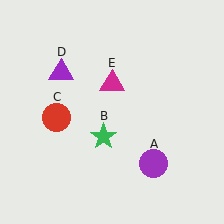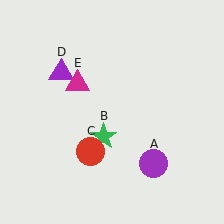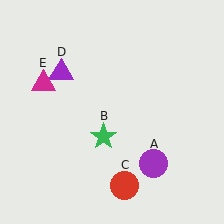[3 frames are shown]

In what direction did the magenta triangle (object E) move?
The magenta triangle (object E) moved left.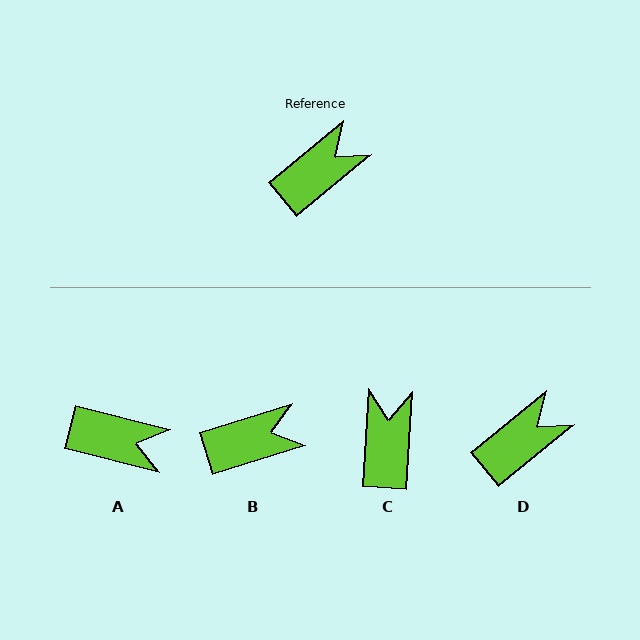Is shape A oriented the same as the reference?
No, it is off by about 54 degrees.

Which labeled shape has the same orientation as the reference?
D.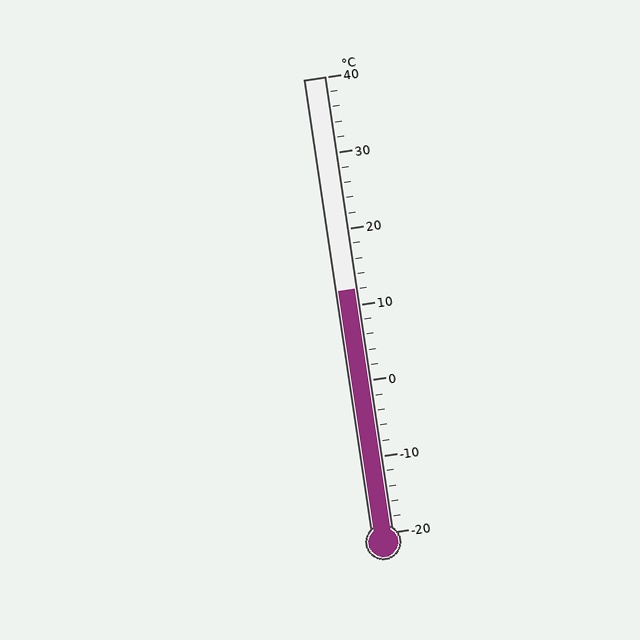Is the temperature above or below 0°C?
The temperature is above 0°C.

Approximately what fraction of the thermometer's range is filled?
The thermometer is filled to approximately 55% of its range.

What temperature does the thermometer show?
The thermometer shows approximately 12°C.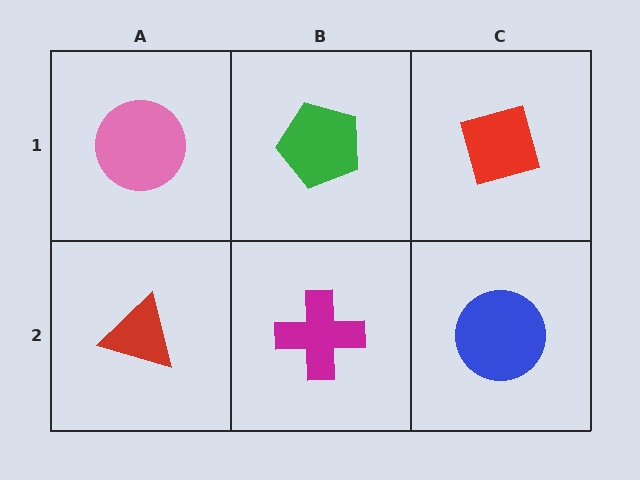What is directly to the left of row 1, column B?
A pink circle.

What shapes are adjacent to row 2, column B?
A green pentagon (row 1, column B), a red triangle (row 2, column A), a blue circle (row 2, column C).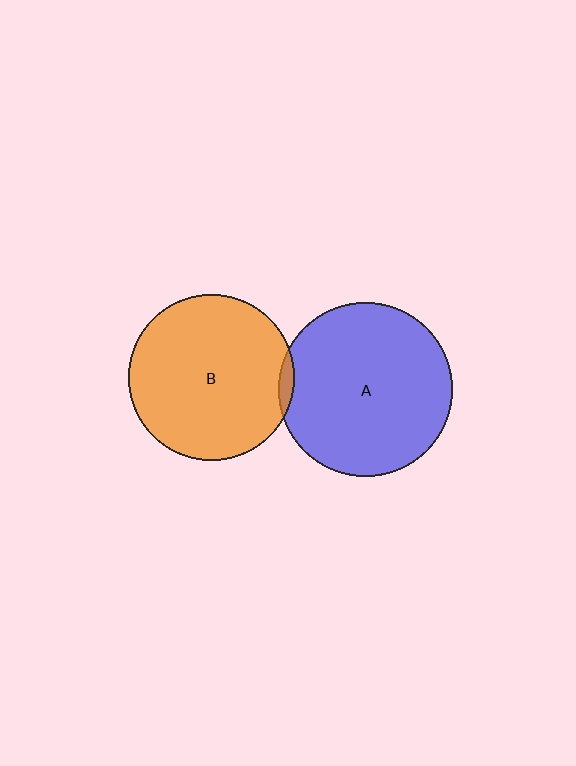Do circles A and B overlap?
Yes.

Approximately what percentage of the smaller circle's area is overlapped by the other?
Approximately 5%.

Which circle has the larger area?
Circle A (blue).